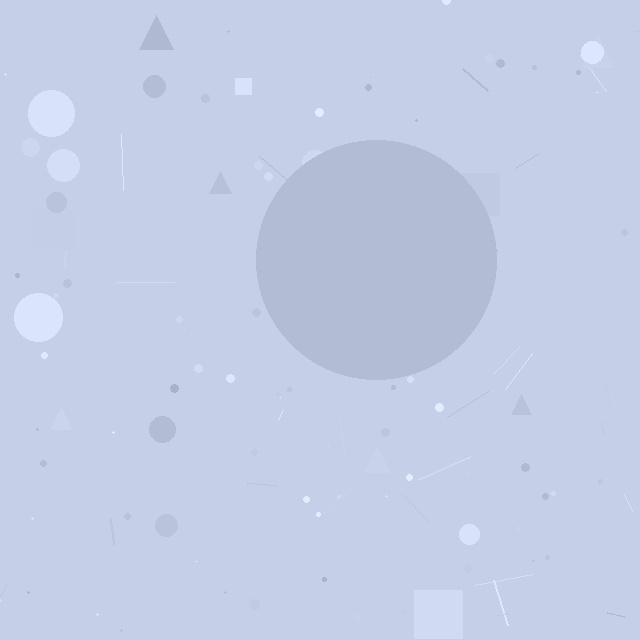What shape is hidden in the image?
A circle is hidden in the image.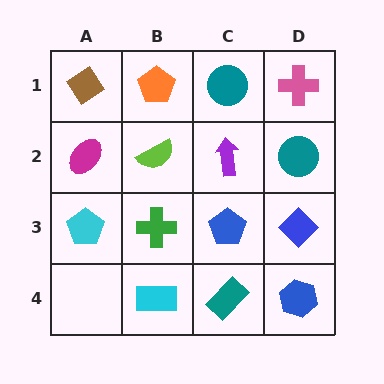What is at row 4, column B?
A cyan rectangle.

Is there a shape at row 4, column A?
No, that cell is empty.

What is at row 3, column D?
A blue diamond.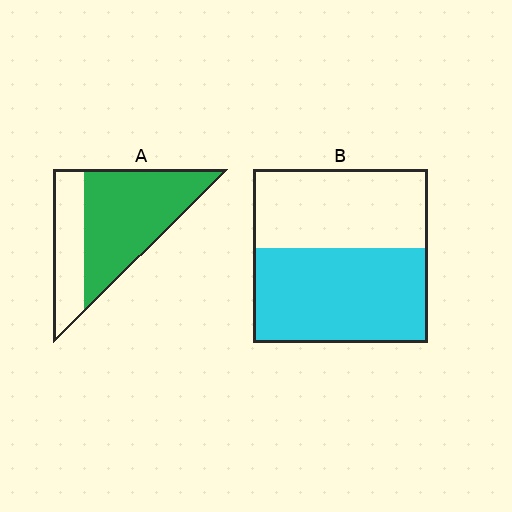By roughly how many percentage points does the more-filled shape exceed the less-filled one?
By roughly 15 percentage points (A over B).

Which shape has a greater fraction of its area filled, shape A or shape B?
Shape A.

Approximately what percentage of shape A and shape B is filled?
A is approximately 70% and B is approximately 55%.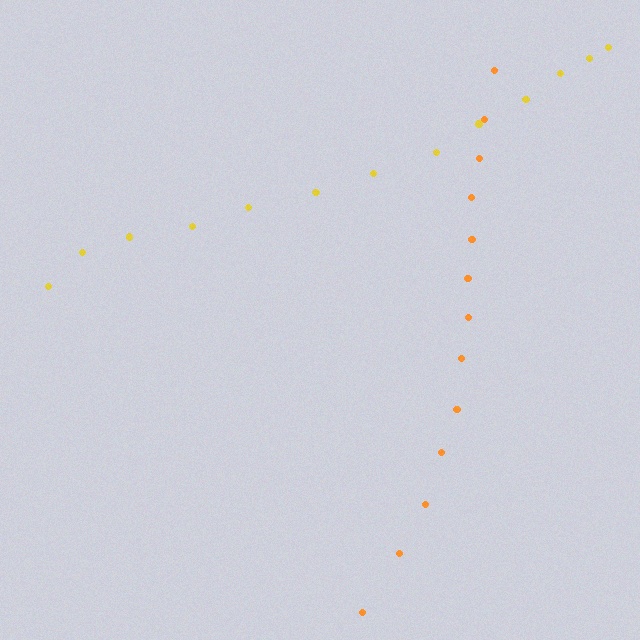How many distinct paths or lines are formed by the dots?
There are 2 distinct paths.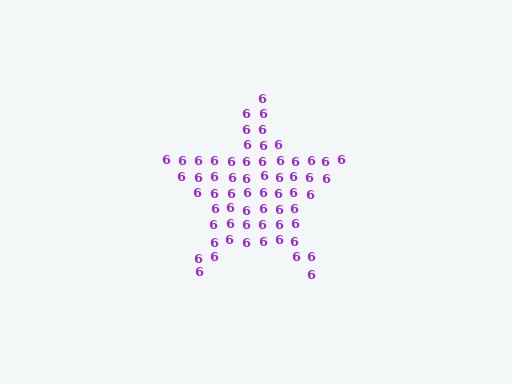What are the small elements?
The small elements are digit 6's.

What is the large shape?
The large shape is a star.